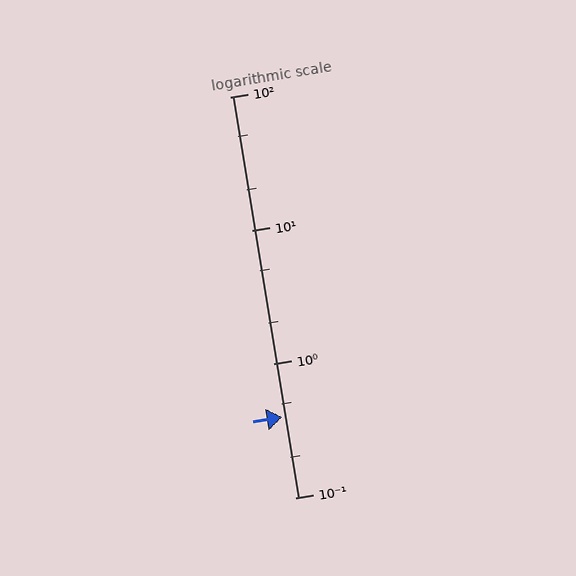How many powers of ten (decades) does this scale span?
The scale spans 3 decades, from 0.1 to 100.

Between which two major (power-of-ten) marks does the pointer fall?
The pointer is between 0.1 and 1.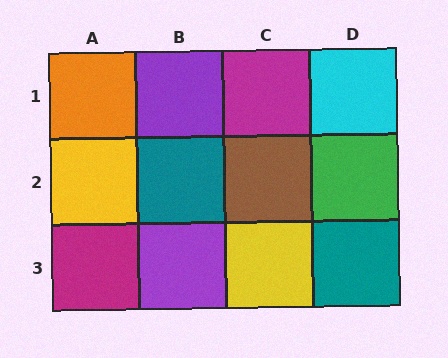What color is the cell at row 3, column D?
Teal.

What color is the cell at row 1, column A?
Orange.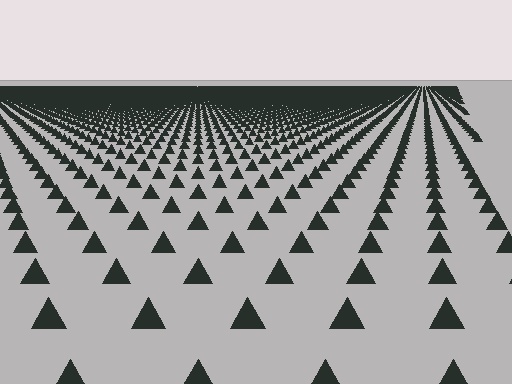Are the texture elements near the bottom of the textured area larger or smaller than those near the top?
Larger. Near the bottom, elements are closer to the viewer and appear at a bigger on-screen size.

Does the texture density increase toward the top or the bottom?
Density increases toward the top.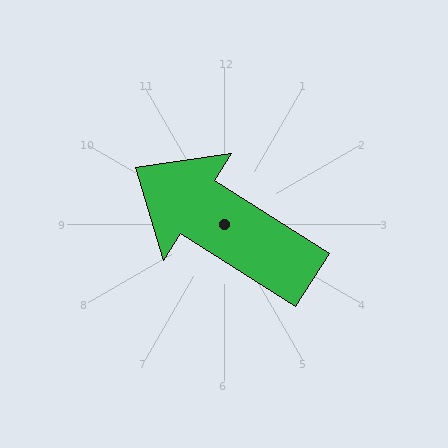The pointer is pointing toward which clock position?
Roughly 10 o'clock.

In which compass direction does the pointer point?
Northwest.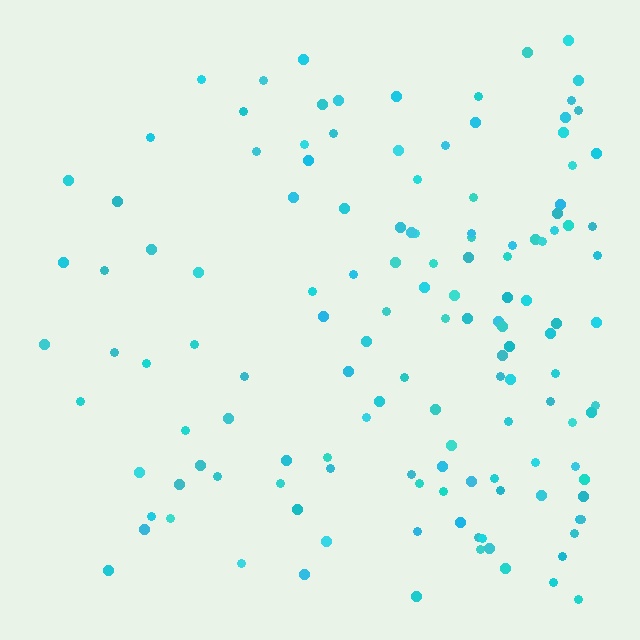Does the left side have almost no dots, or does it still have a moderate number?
Still a moderate number, just noticeably fewer than the right.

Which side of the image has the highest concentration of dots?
The right.